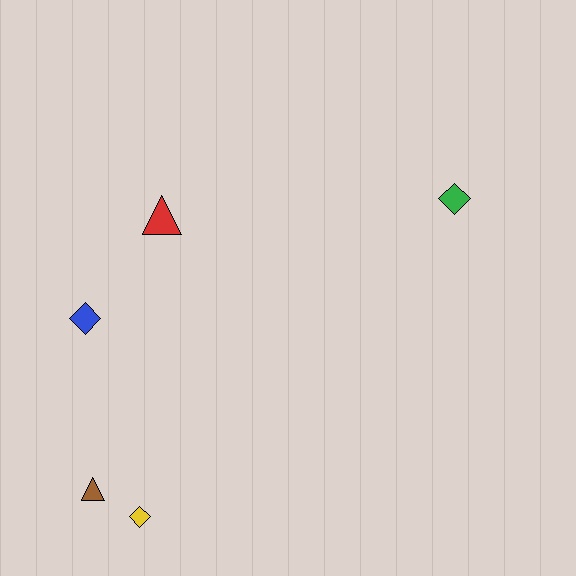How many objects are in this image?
There are 5 objects.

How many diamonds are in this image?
There are 3 diamonds.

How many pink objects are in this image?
There are no pink objects.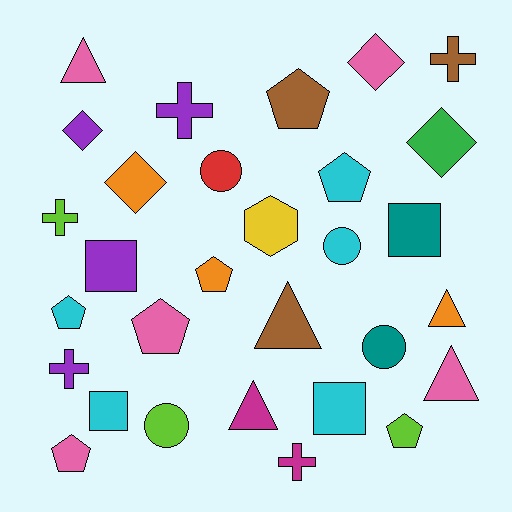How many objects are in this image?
There are 30 objects.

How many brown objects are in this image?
There are 3 brown objects.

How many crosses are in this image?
There are 5 crosses.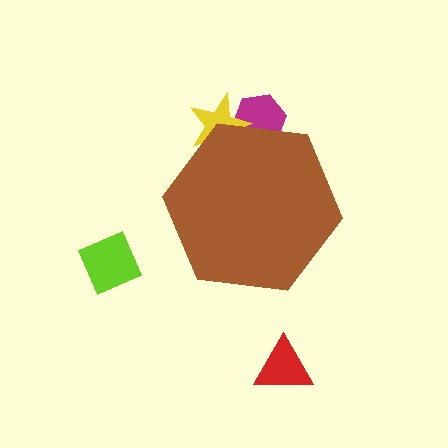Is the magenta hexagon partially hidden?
Yes, the magenta hexagon is partially hidden behind the brown hexagon.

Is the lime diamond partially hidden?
No, the lime diamond is fully visible.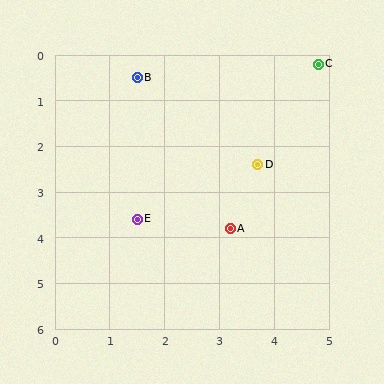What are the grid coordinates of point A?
Point A is at approximately (3.2, 3.8).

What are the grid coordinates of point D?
Point D is at approximately (3.7, 2.4).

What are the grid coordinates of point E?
Point E is at approximately (1.5, 3.6).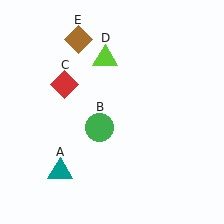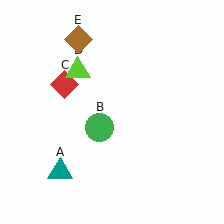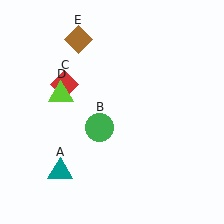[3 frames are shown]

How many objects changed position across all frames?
1 object changed position: lime triangle (object D).